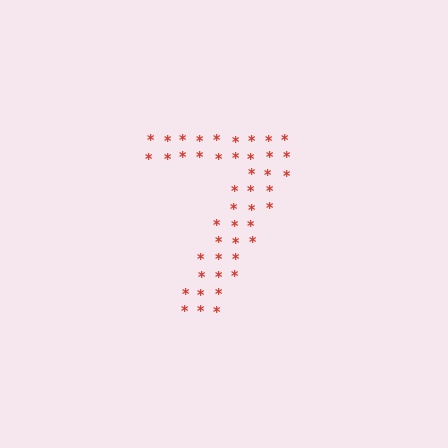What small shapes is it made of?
It is made of small asterisks.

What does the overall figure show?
The overall figure shows the digit 7.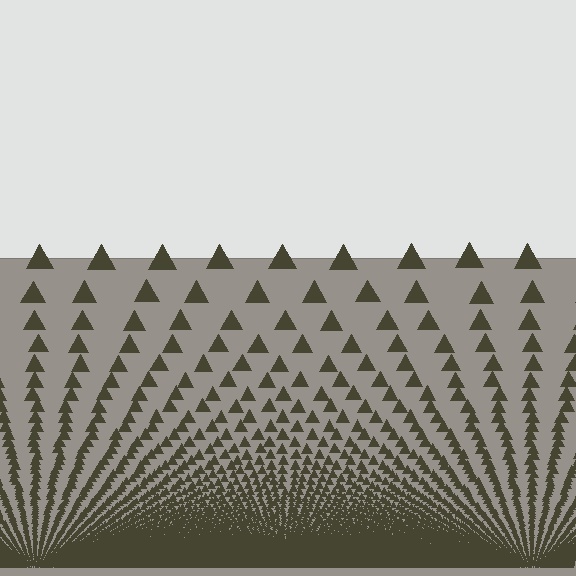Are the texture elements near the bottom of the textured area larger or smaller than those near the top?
Smaller. The gradient is inverted — elements near the bottom are smaller and denser.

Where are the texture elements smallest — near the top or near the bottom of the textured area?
Near the bottom.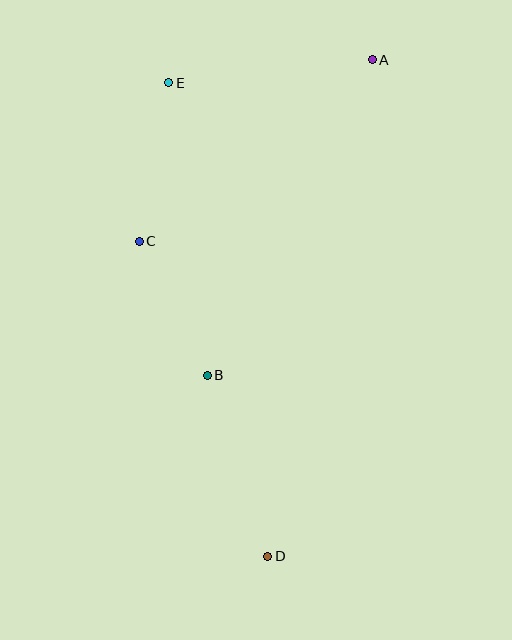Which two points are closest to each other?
Points B and C are closest to each other.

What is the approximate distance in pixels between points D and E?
The distance between D and E is approximately 484 pixels.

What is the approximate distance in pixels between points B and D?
The distance between B and D is approximately 191 pixels.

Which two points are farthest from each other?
Points A and D are farthest from each other.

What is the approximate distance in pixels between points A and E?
The distance between A and E is approximately 205 pixels.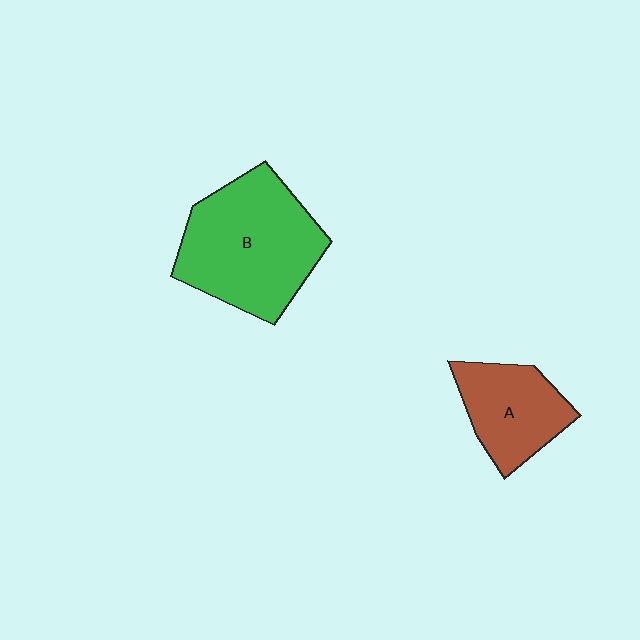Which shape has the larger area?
Shape B (green).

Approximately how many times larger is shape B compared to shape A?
Approximately 1.8 times.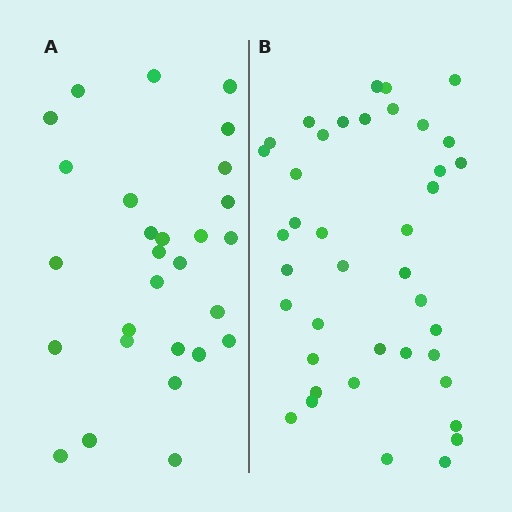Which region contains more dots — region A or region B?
Region B (the right region) has more dots.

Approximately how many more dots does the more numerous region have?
Region B has roughly 12 or so more dots than region A.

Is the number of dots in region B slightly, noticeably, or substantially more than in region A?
Region B has noticeably more, but not dramatically so. The ratio is roughly 1.4 to 1.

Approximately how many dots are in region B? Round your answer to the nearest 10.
About 40 dots.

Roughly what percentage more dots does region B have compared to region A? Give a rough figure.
About 45% more.